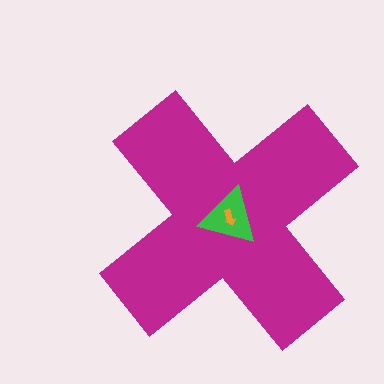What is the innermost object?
The orange arrow.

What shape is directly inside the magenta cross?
The green triangle.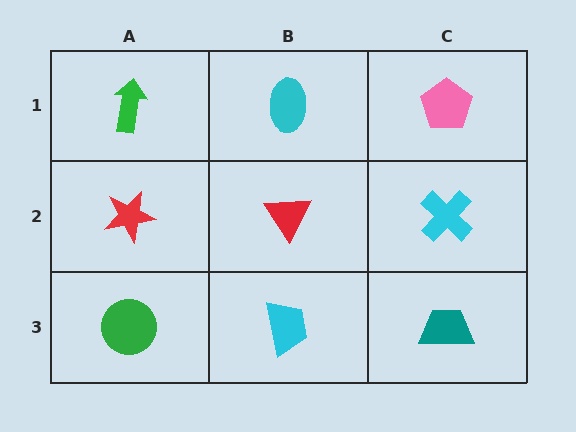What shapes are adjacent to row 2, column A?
A green arrow (row 1, column A), a green circle (row 3, column A), a red triangle (row 2, column B).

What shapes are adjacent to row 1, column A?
A red star (row 2, column A), a cyan ellipse (row 1, column B).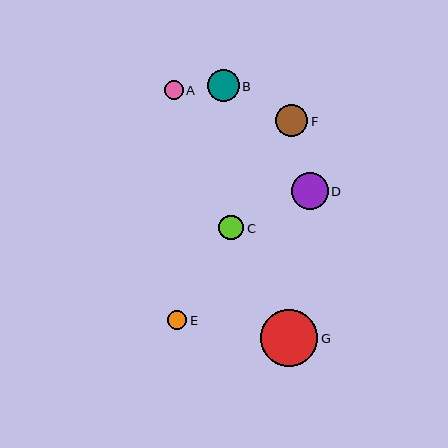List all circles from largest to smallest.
From largest to smallest: G, D, F, B, C, A, E.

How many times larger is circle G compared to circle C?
Circle G is approximately 2.3 times the size of circle C.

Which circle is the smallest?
Circle E is the smallest with a size of approximately 19 pixels.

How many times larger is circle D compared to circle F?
Circle D is approximately 1.1 times the size of circle F.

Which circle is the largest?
Circle G is the largest with a size of approximately 57 pixels.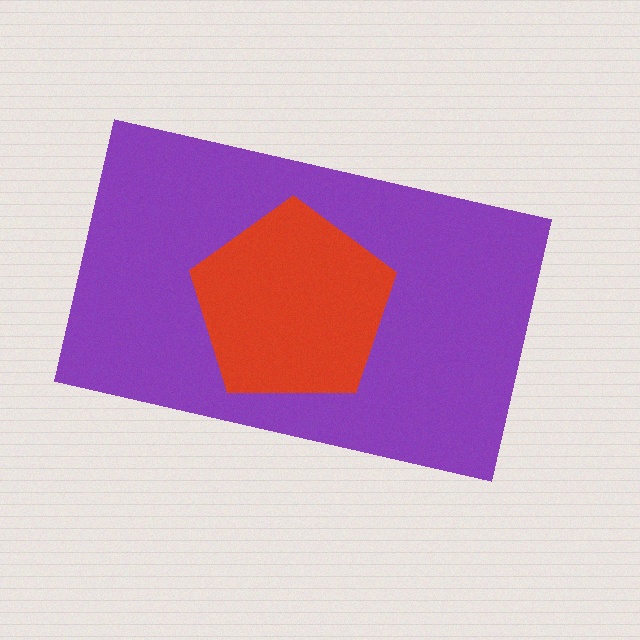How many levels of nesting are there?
2.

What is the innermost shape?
The red pentagon.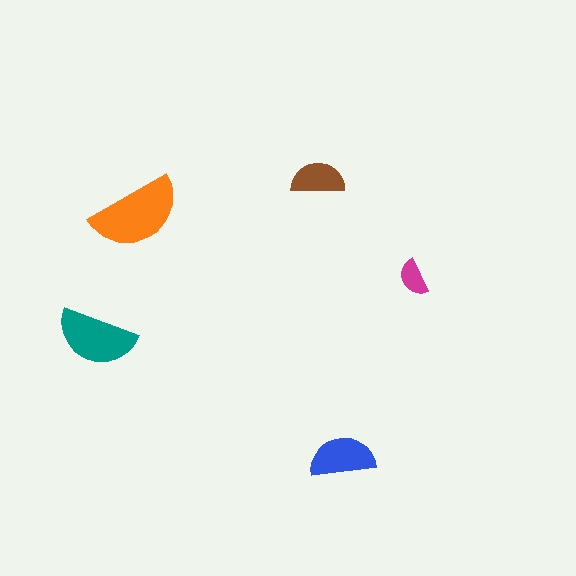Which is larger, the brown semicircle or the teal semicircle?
The teal one.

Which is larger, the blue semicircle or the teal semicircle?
The teal one.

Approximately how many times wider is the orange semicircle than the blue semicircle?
About 1.5 times wider.